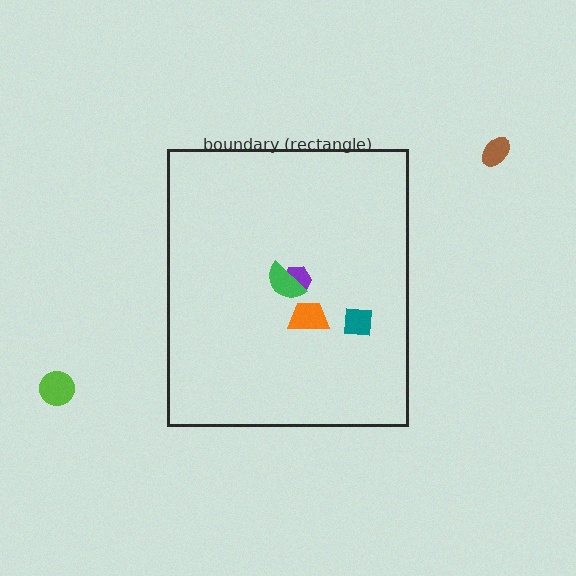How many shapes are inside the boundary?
4 inside, 2 outside.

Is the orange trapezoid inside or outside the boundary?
Inside.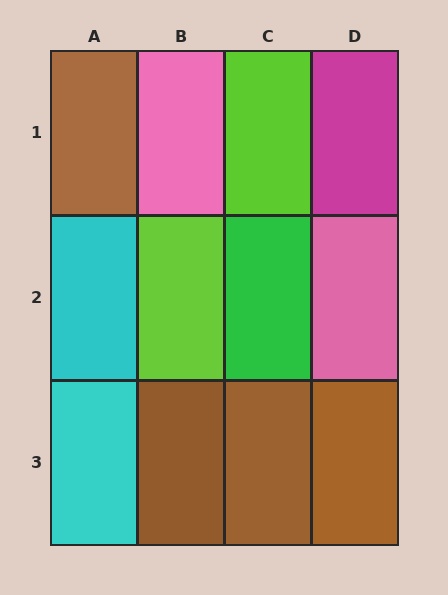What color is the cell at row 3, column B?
Brown.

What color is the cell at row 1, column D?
Magenta.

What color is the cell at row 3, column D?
Brown.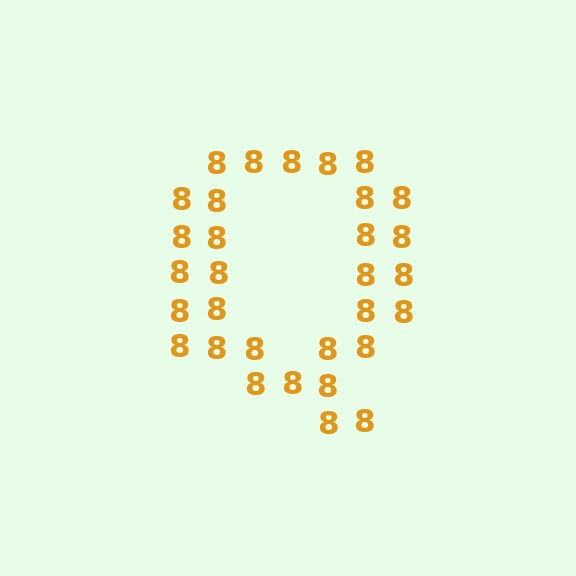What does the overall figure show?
The overall figure shows the letter Q.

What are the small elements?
The small elements are digit 8's.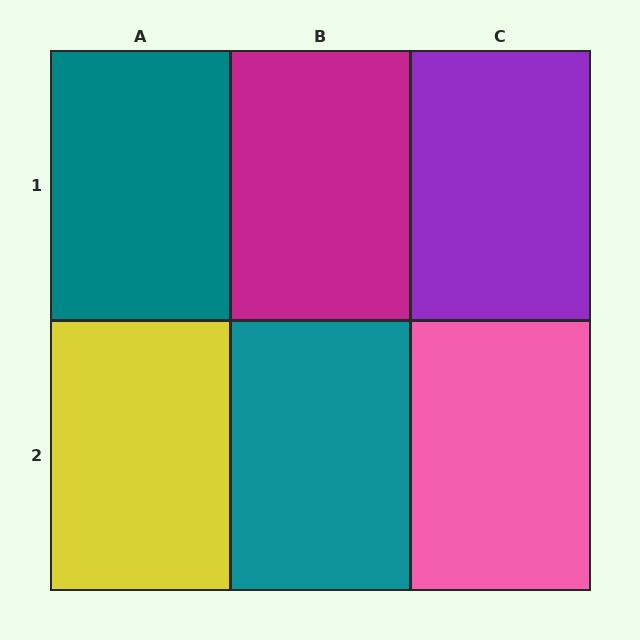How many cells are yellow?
1 cell is yellow.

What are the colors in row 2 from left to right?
Yellow, teal, pink.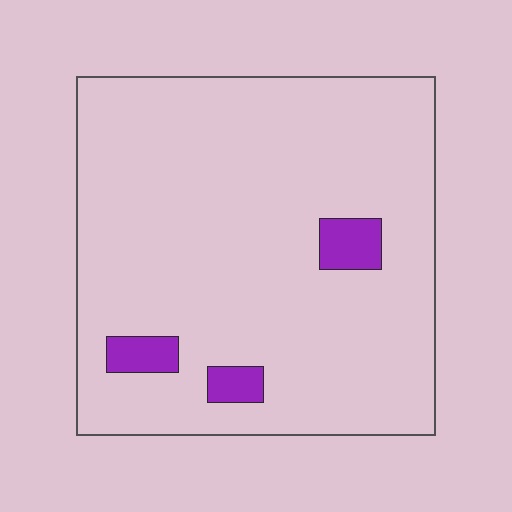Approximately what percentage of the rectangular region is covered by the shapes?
Approximately 5%.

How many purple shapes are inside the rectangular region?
3.